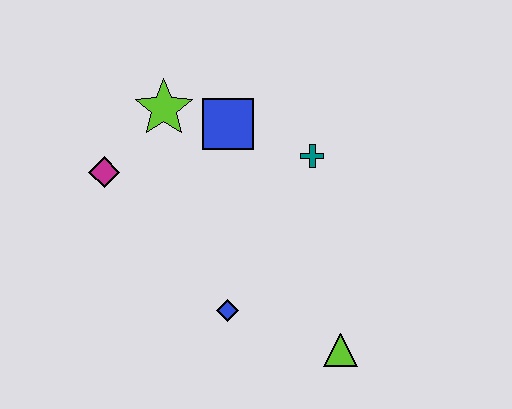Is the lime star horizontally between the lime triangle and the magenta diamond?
Yes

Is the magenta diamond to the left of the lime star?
Yes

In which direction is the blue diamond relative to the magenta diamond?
The blue diamond is below the magenta diamond.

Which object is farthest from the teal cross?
The magenta diamond is farthest from the teal cross.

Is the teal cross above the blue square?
No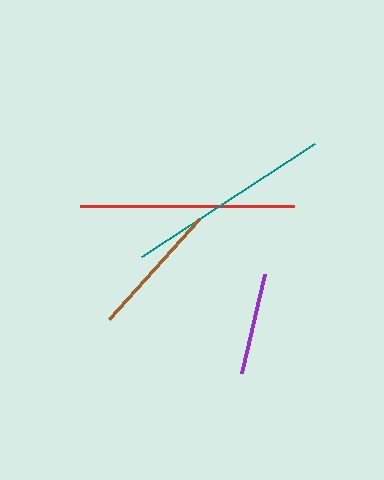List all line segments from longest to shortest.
From longest to shortest: red, teal, brown, purple.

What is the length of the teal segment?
The teal segment is approximately 207 pixels long.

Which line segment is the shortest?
The purple line is the shortest at approximately 101 pixels.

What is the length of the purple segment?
The purple segment is approximately 101 pixels long.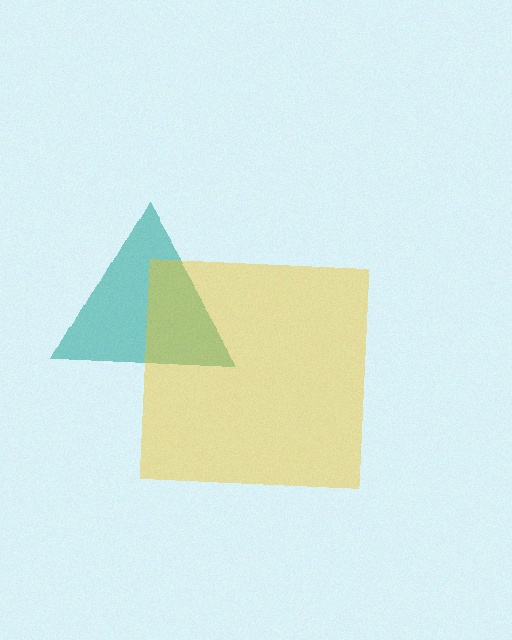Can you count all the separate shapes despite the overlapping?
Yes, there are 2 separate shapes.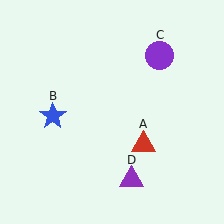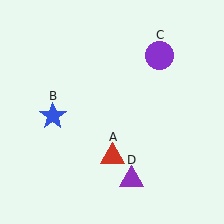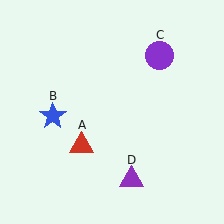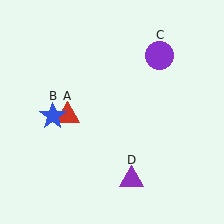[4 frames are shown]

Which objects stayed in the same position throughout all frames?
Blue star (object B) and purple circle (object C) and purple triangle (object D) remained stationary.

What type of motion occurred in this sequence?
The red triangle (object A) rotated clockwise around the center of the scene.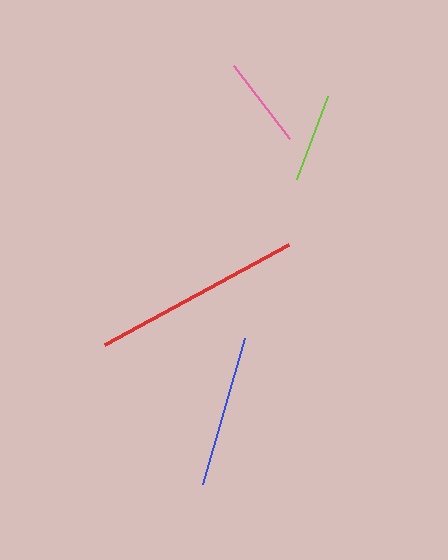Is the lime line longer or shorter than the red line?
The red line is longer than the lime line.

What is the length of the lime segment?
The lime segment is approximately 89 pixels long.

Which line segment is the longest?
The red line is the longest at approximately 209 pixels.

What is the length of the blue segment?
The blue segment is approximately 151 pixels long.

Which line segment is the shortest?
The lime line is the shortest at approximately 89 pixels.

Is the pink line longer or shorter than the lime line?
The pink line is longer than the lime line.